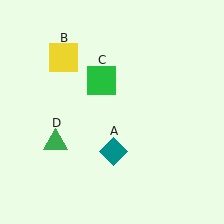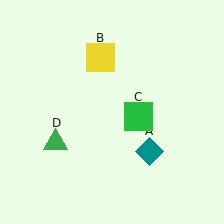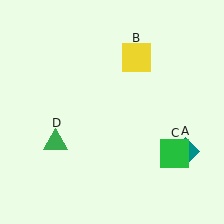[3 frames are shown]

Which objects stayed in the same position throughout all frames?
Green triangle (object D) remained stationary.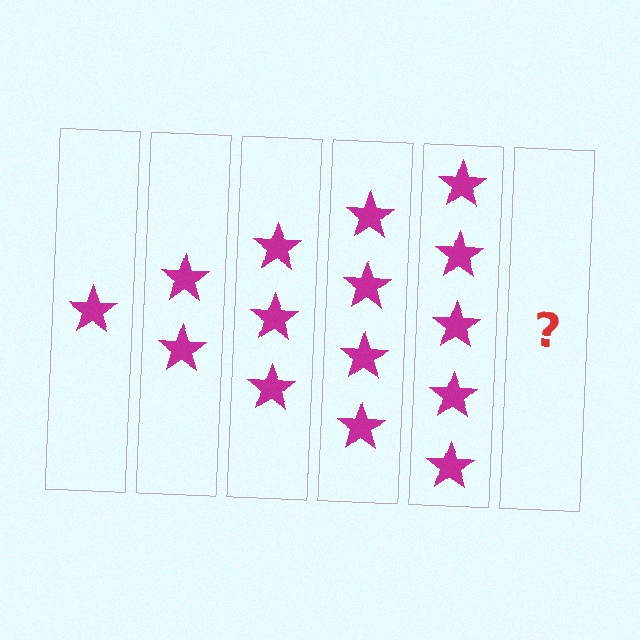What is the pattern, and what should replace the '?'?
The pattern is that each step adds one more star. The '?' should be 6 stars.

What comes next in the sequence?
The next element should be 6 stars.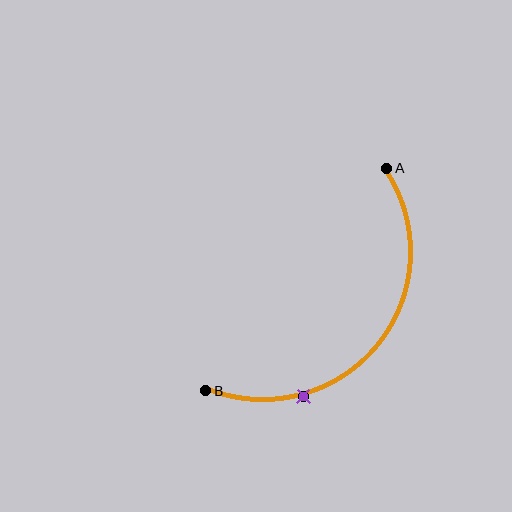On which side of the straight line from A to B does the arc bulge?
The arc bulges below and to the right of the straight line connecting A and B.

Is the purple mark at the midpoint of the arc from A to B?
No. The purple mark lies on the arc but is closer to endpoint B. The arc midpoint would be at the point on the curve equidistant along the arc from both A and B.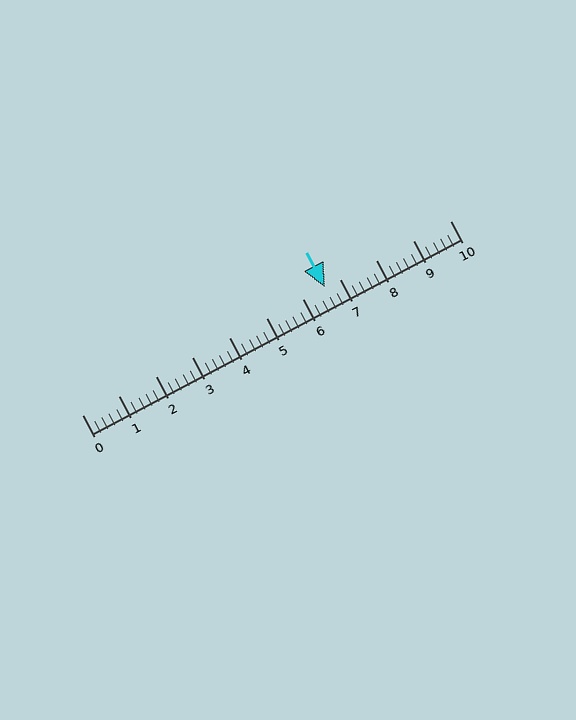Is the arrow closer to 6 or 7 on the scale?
The arrow is closer to 7.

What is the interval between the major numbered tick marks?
The major tick marks are spaced 1 units apart.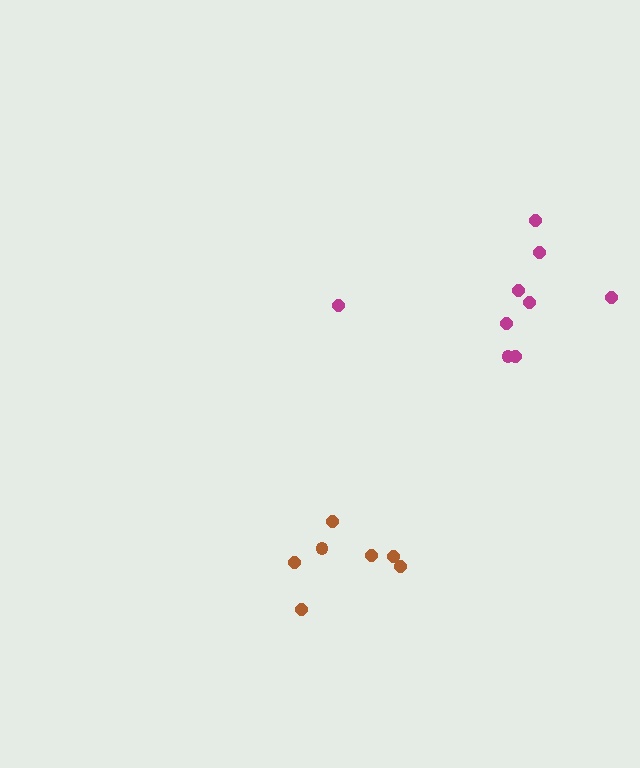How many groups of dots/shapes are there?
There are 2 groups.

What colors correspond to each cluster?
The clusters are colored: brown, magenta.